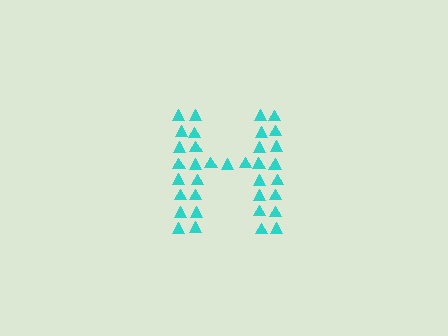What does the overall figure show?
The overall figure shows the letter H.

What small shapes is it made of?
It is made of small triangles.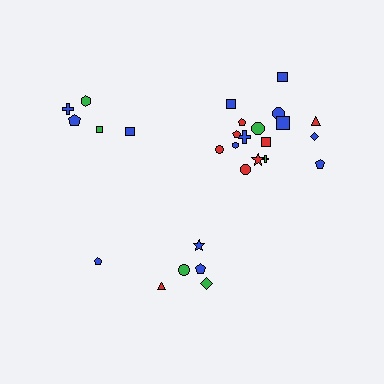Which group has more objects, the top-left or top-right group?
The top-right group.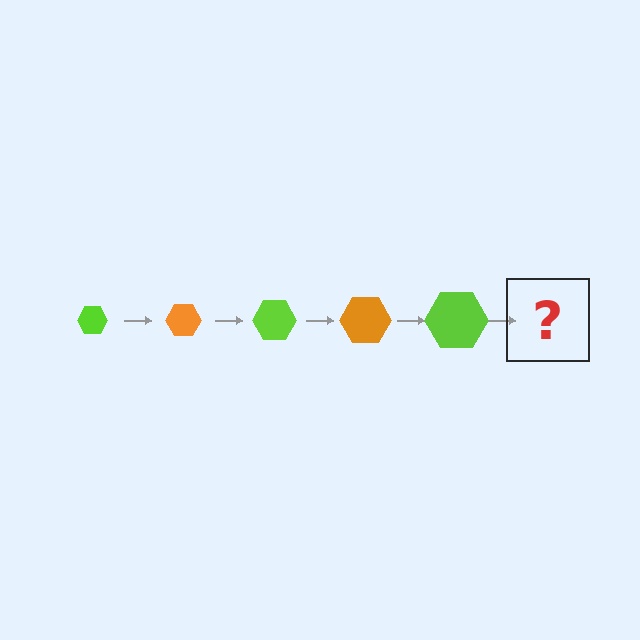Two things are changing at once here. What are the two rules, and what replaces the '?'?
The two rules are that the hexagon grows larger each step and the color cycles through lime and orange. The '?' should be an orange hexagon, larger than the previous one.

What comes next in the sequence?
The next element should be an orange hexagon, larger than the previous one.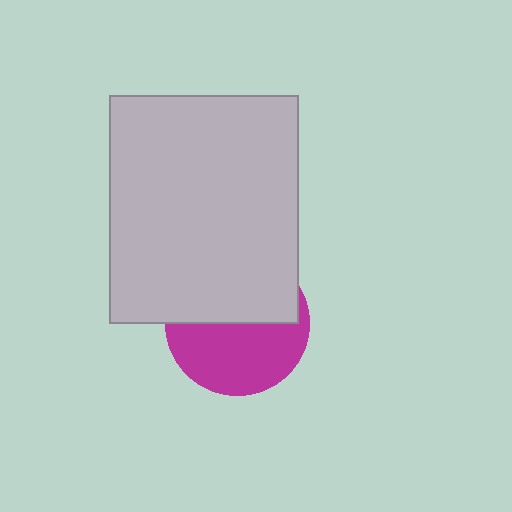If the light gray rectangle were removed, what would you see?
You would see the complete magenta circle.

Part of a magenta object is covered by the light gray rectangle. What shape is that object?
It is a circle.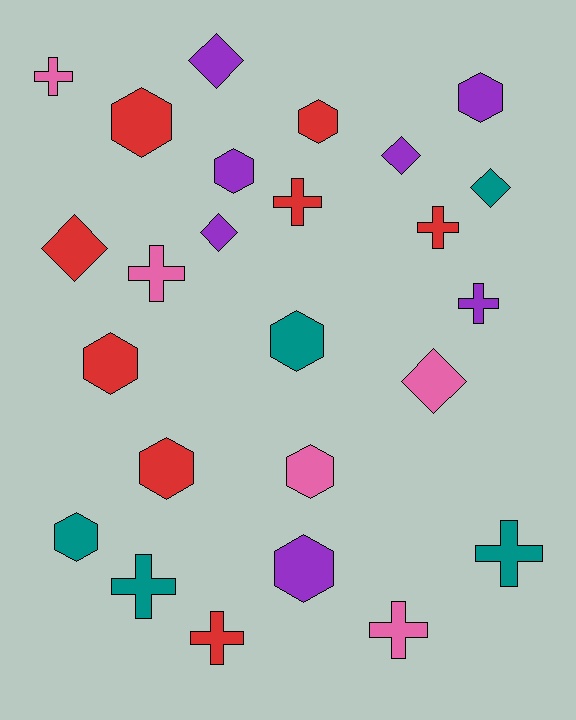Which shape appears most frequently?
Hexagon, with 10 objects.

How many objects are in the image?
There are 25 objects.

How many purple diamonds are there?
There are 3 purple diamonds.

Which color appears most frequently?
Red, with 8 objects.